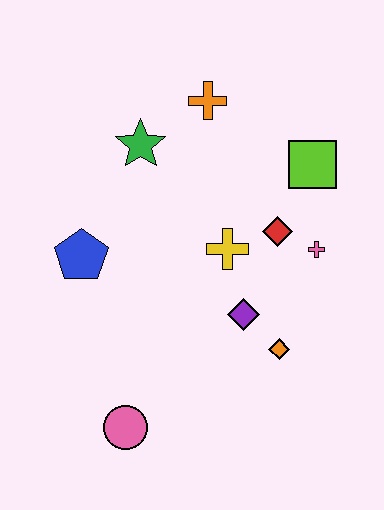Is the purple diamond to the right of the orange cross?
Yes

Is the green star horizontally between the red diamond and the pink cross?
No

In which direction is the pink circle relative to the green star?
The pink circle is below the green star.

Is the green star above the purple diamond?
Yes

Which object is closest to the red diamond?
The pink cross is closest to the red diamond.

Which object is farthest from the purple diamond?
The orange cross is farthest from the purple diamond.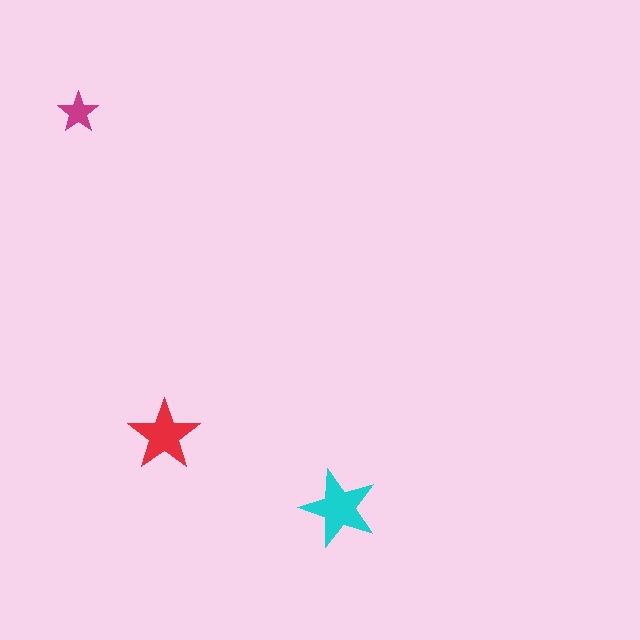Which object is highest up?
The magenta star is topmost.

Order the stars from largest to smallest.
the cyan one, the red one, the magenta one.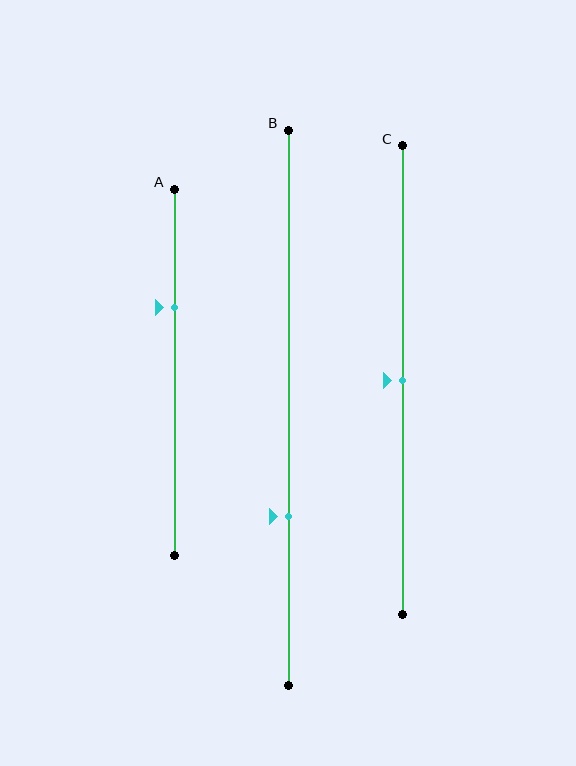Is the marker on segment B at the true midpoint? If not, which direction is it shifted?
No, the marker on segment B is shifted downward by about 20% of the segment length.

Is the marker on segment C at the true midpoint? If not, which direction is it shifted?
Yes, the marker on segment C is at the true midpoint.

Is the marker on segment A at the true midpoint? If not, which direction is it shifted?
No, the marker on segment A is shifted upward by about 18% of the segment length.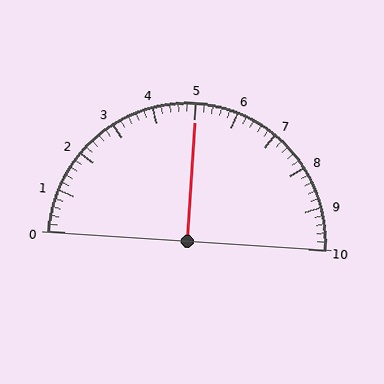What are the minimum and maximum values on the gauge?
The gauge ranges from 0 to 10.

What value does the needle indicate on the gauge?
The needle indicates approximately 5.0.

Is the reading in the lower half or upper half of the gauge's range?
The reading is in the upper half of the range (0 to 10).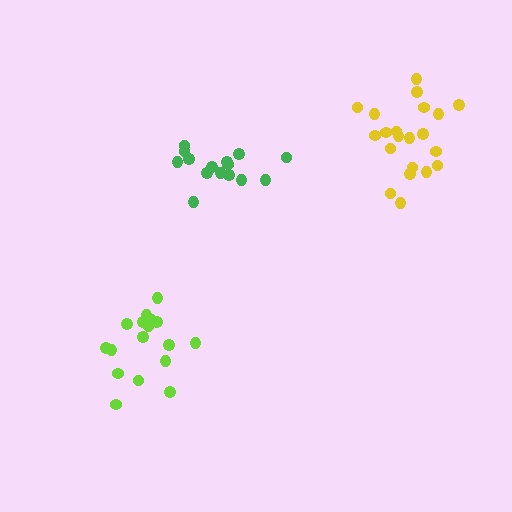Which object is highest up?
The yellow cluster is topmost.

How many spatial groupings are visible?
There are 3 spatial groupings.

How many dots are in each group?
Group 1: 15 dots, Group 2: 17 dots, Group 3: 21 dots (53 total).